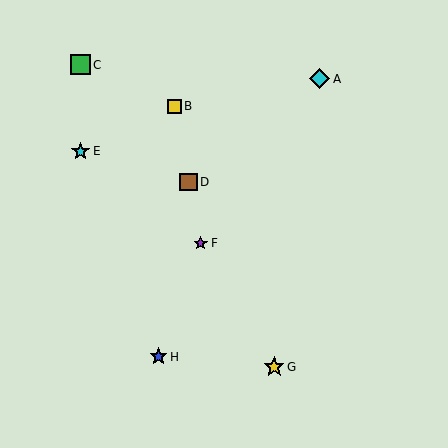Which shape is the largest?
The yellow star (labeled G) is the largest.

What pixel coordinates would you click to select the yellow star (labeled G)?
Click at (274, 367) to select the yellow star G.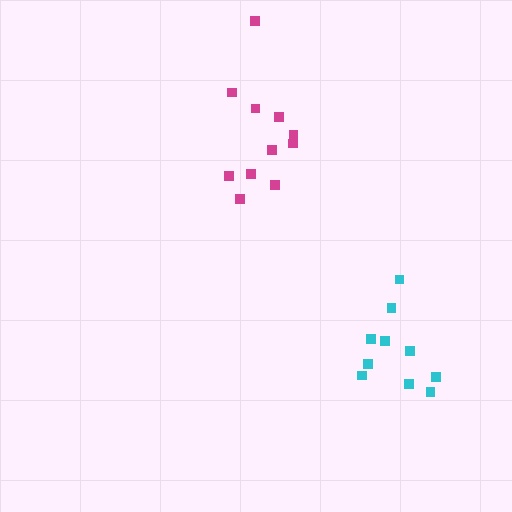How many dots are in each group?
Group 1: 10 dots, Group 2: 11 dots (21 total).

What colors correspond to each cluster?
The clusters are colored: cyan, magenta.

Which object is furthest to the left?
The magenta cluster is leftmost.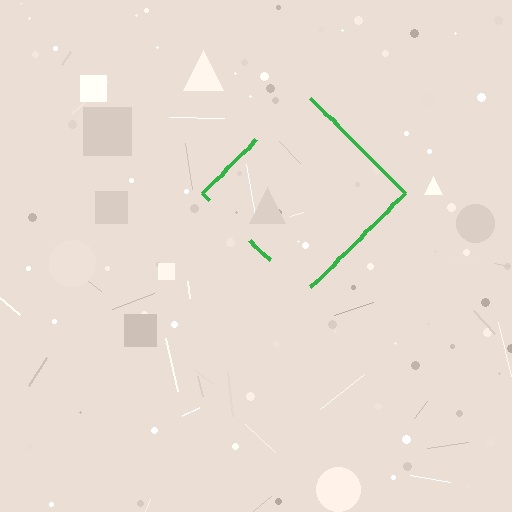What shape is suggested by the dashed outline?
The dashed outline suggests a diamond.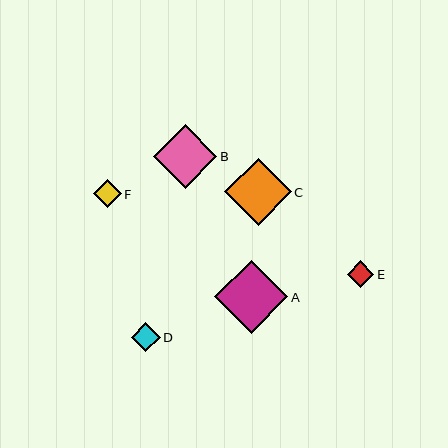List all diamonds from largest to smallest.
From largest to smallest: A, C, B, D, F, E.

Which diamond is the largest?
Diamond A is the largest with a size of approximately 73 pixels.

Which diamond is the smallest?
Diamond E is the smallest with a size of approximately 26 pixels.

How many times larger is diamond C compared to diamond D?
Diamond C is approximately 2.3 times the size of diamond D.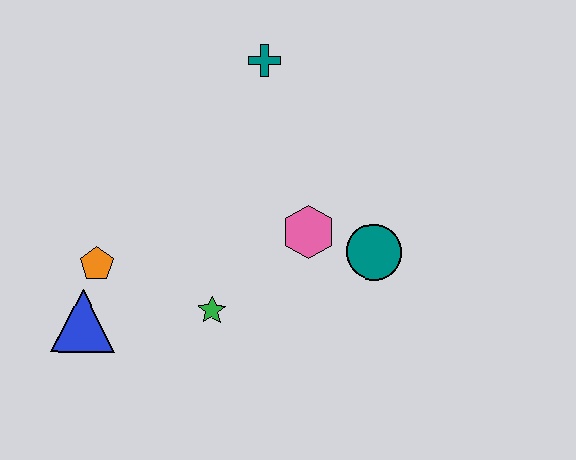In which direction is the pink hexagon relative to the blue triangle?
The pink hexagon is to the right of the blue triangle.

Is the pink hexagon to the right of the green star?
Yes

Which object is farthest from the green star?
The teal cross is farthest from the green star.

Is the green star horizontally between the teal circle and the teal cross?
No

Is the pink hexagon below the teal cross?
Yes